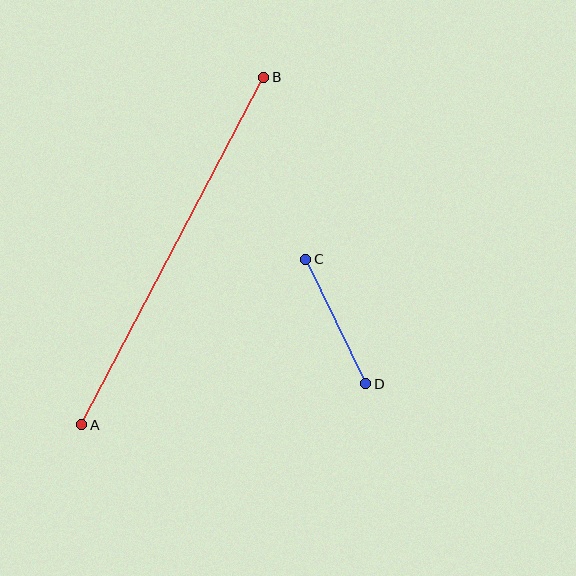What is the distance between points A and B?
The distance is approximately 393 pixels.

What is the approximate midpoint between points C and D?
The midpoint is at approximately (336, 321) pixels.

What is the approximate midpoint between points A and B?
The midpoint is at approximately (173, 251) pixels.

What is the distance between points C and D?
The distance is approximately 138 pixels.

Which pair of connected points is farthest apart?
Points A and B are farthest apart.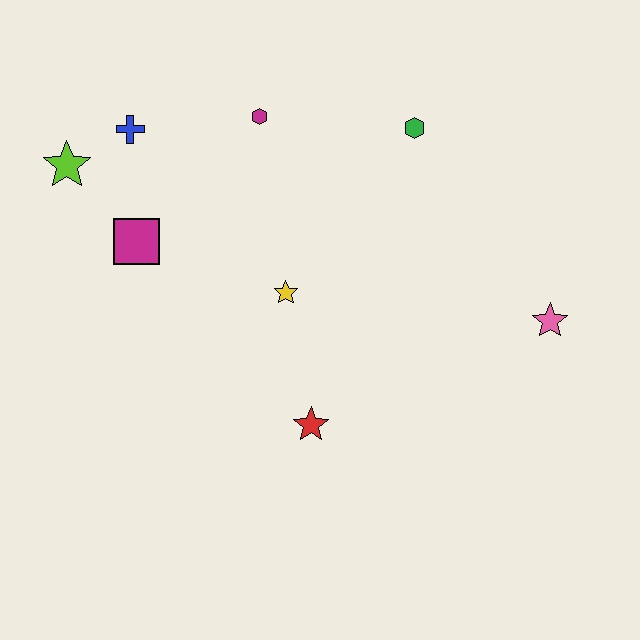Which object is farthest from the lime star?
The pink star is farthest from the lime star.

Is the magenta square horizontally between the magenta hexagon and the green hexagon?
No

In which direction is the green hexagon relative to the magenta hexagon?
The green hexagon is to the right of the magenta hexagon.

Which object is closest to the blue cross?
The lime star is closest to the blue cross.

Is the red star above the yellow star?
No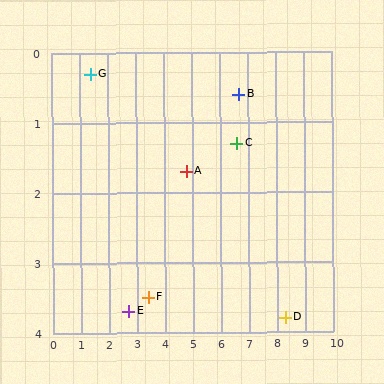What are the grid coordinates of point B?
Point B is at approximately (6.7, 0.6).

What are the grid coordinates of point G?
Point G is at approximately (1.4, 0.3).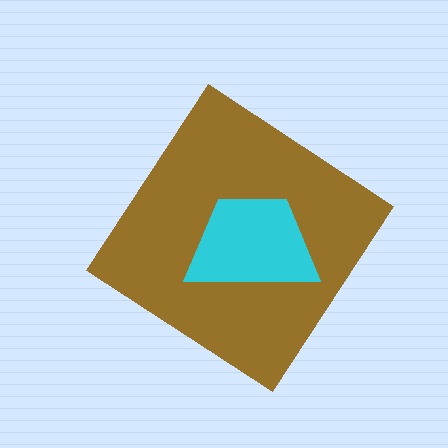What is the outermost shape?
The brown diamond.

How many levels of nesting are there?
2.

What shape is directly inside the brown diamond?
The cyan trapezoid.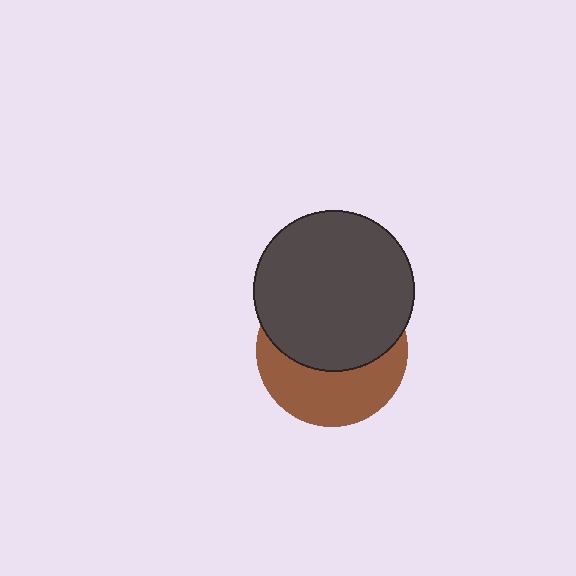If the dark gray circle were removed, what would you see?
You would see the complete brown circle.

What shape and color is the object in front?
The object in front is a dark gray circle.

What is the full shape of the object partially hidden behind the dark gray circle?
The partially hidden object is a brown circle.